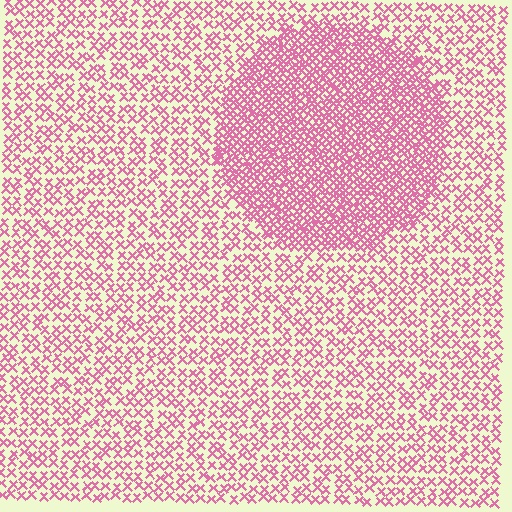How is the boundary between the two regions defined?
The boundary is defined by a change in element density (approximately 2.2x ratio). All elements are the same color, size, and shape.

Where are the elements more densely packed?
The elements are more densely packed inside the circle boundary.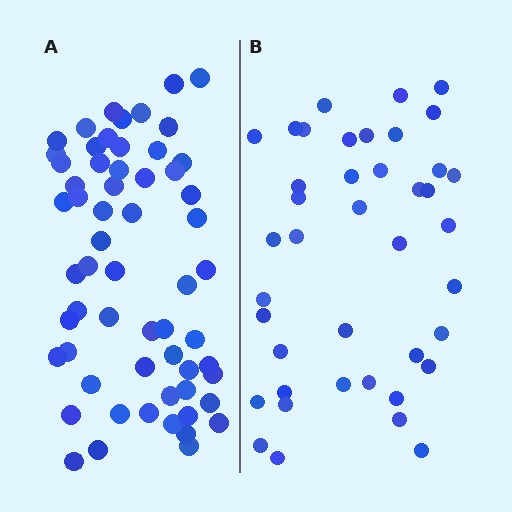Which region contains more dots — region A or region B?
Region A (the left region) has more dots.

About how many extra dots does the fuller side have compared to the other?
Region A has approximately 20 more dots than region B.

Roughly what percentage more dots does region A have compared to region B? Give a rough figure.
About 45% more.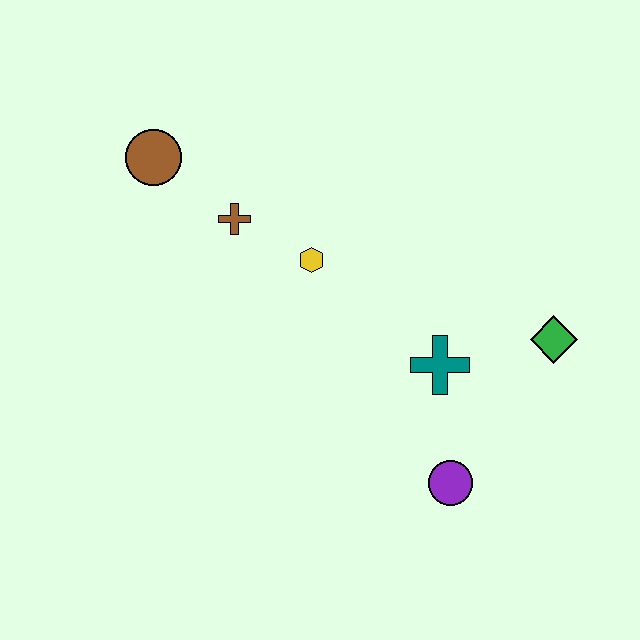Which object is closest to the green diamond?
The teal cross is closest to the green diamond.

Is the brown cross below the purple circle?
No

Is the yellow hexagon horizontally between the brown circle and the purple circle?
Yes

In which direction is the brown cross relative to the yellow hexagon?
The brown cross is to the left of the yellow hexagon.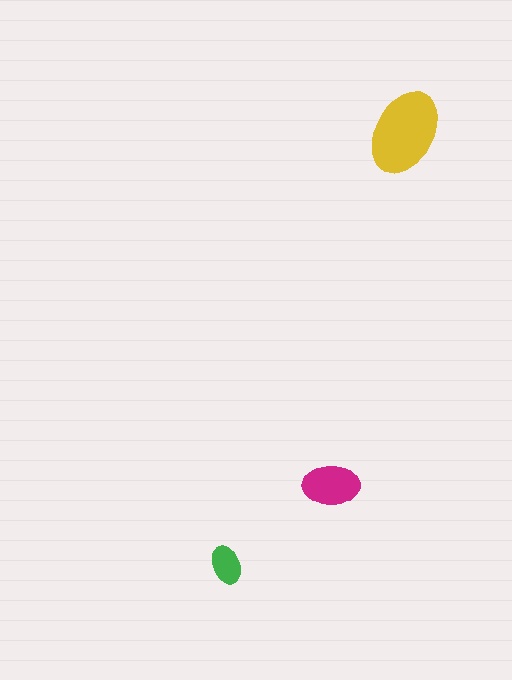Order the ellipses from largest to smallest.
the yellow one, the magenta one, the green one.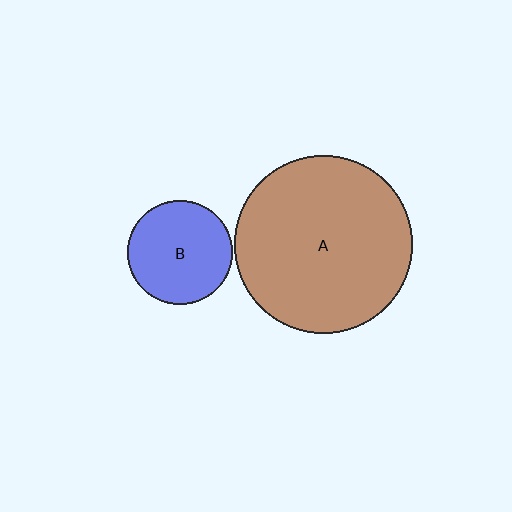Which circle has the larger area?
Circle A (brown).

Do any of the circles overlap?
No, none of the circles overlap.